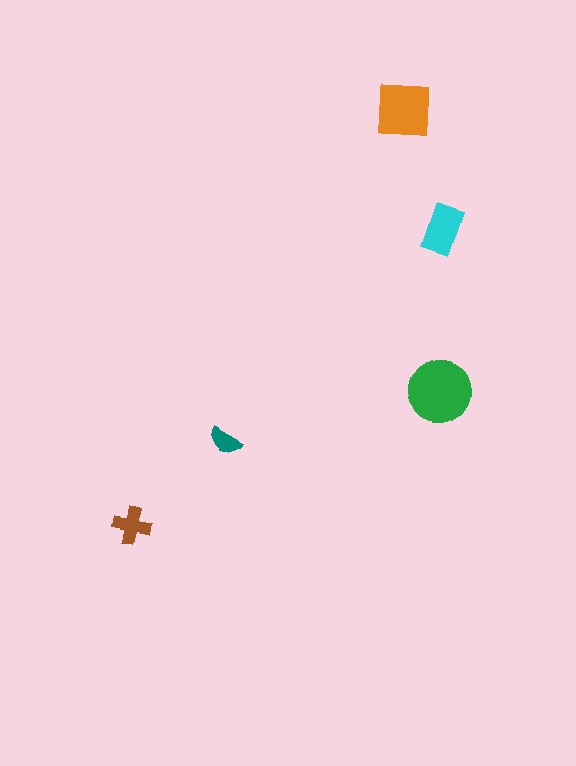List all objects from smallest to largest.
The teal semicircle, the brown cross, the cyan rectangle, the orange square, the green circle.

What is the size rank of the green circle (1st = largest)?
1st.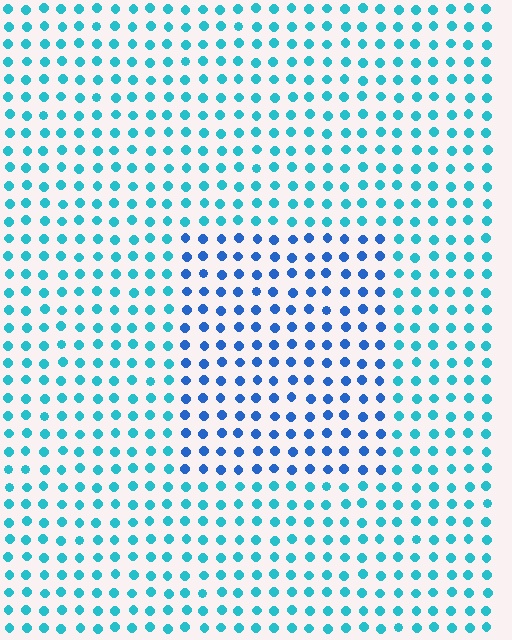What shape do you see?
I see a rectangle.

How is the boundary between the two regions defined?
The boundary is defined purely by a slight shift in hue (about 33 degrees). Spacing, size, and orientation are identical on both sides.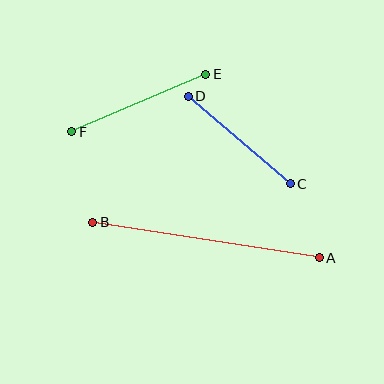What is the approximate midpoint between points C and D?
The midpoint is at approximately (239, 140) pixels.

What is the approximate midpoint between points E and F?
The midpoint is at approximately (139, 103) pixels.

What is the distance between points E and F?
The distance is approximately 146 pixels.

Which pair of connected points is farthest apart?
Points A and B are farthest apart.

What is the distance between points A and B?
The distance is approximately 229 pixels.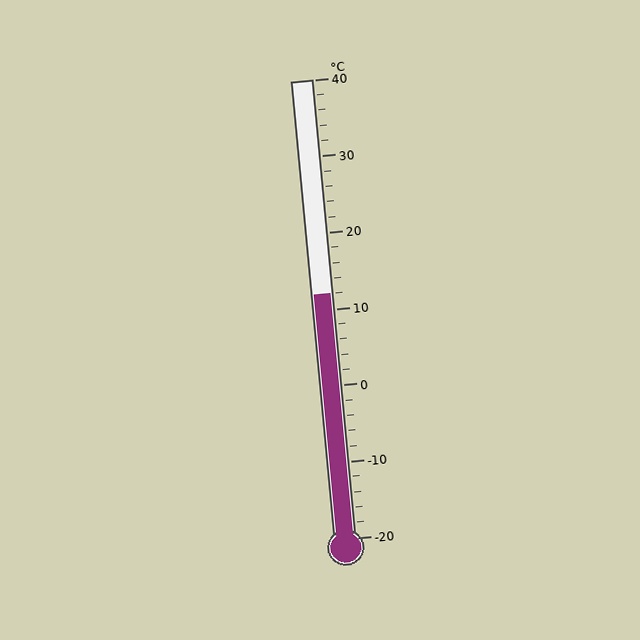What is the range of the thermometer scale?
The thermometer scale ranges from -20°C to 40°C.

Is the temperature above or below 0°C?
The temperature is above 0°C.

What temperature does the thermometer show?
The thermometer shows approximately 12°C.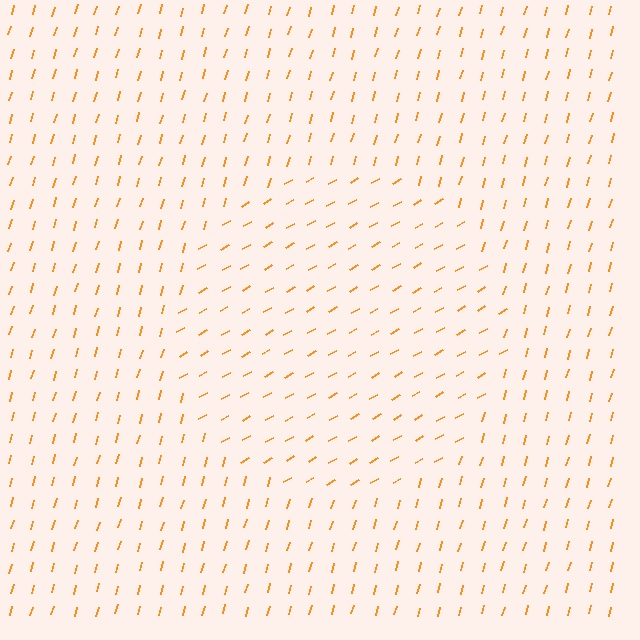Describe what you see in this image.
The image is filled with small orange line segments. A circle region in the image has lines oriented differently from the surrounding lines, creating a visible texture boundary.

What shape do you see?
I see a circle.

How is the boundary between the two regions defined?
The boundary is defined purely by a change in line orientation (approximately 45 degrees difference). All lines are the same color and thickness.